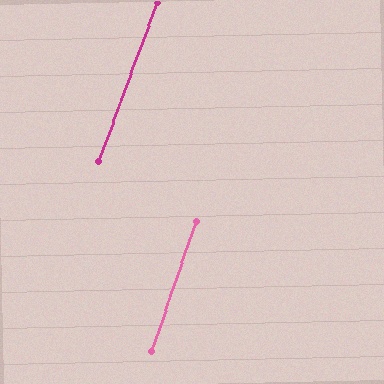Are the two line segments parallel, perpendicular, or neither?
Parallel — their directions differ by only 1.7°.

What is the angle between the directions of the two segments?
Approximately 2 degrees.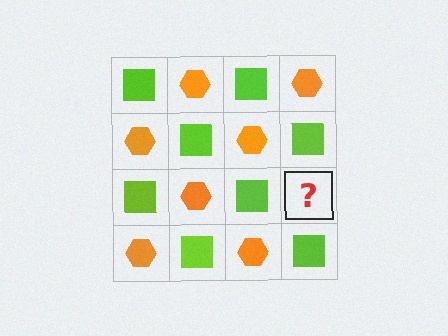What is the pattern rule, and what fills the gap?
The rule is that it alternates lime square and orange hexagon in a checkerboard pattern. The gap should be filled with an orange hexagon.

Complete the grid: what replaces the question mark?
The question mark should be replaced with an orange hexagon.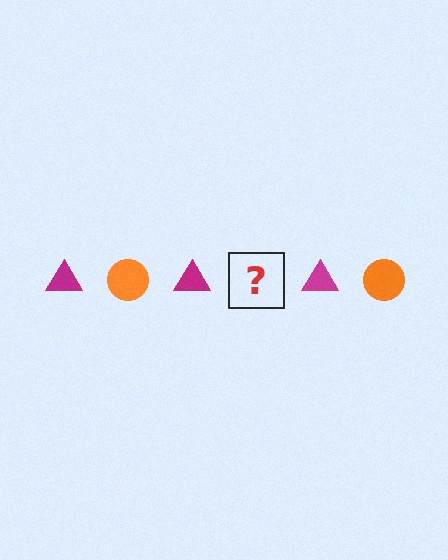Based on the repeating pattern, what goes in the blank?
The blank should be an orange circle.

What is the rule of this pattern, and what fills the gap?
The rule is that the pattern alternates between magenta triangle and orange circle. The gap should be filled with an orange circle.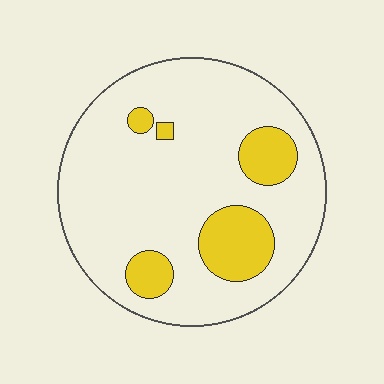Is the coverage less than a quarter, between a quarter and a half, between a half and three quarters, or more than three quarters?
Less than a quarter.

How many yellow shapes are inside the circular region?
5.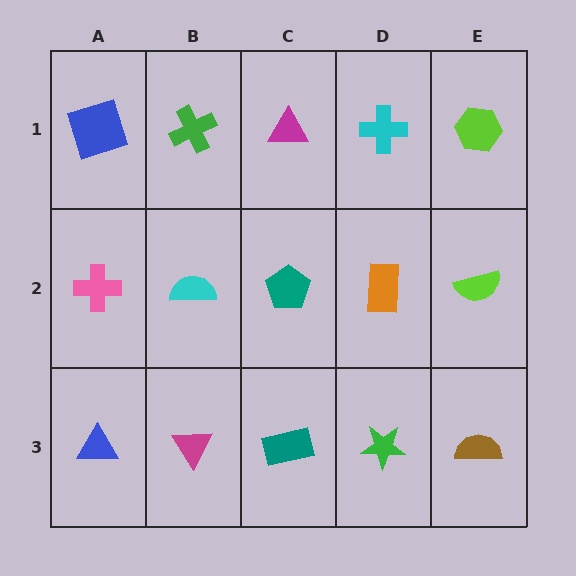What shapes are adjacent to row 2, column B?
A green cross (row 1, column B), a magenta triangle (row 3, column B), a pink cross (row 2, column A), a teal pentagon (row 2, column C).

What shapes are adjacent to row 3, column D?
An orange rectangle (row 2, column D), a teal rectangle (row 3, column C), a brown semicircle (row 3, column E).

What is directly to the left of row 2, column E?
An orange rectangle.